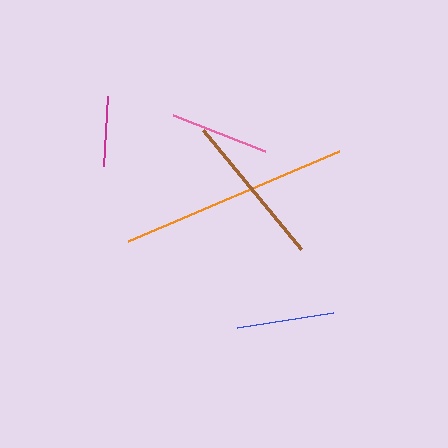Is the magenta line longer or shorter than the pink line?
The pink line is longer than the magenta line.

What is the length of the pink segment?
The pink segment is approximately 99 pixels long.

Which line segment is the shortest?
The magenta line is the shortest at approximately 70 pixels.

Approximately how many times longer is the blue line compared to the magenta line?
The blue line is approximately 1.4 times the length of the magenta line.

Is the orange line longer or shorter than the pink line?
The orange line is longer than the pink line.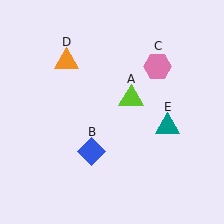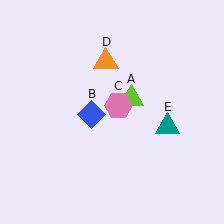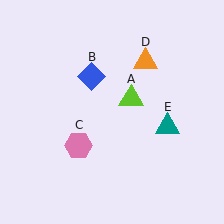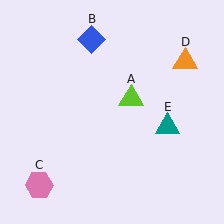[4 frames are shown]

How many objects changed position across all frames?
3 objects changed position: blue diamond (object B), pink hexagon (object C), orange triangle (object D).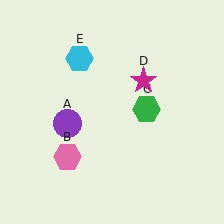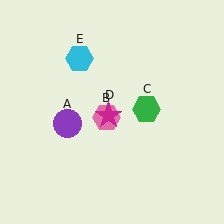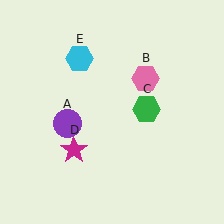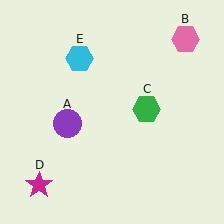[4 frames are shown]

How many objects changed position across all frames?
2 objects changed position: pink hexagon (object B), magenta star (object D).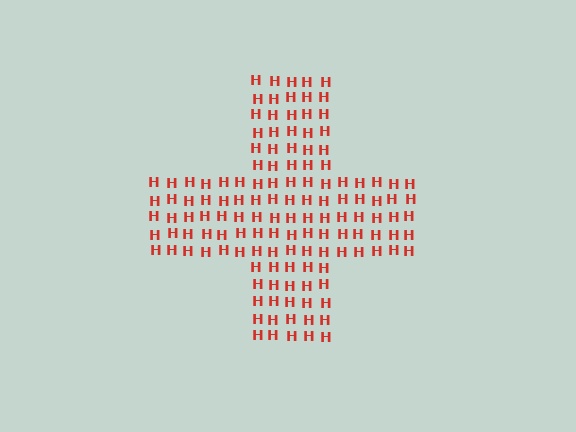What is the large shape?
The large shape is a cross.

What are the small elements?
The small elements are letter H's.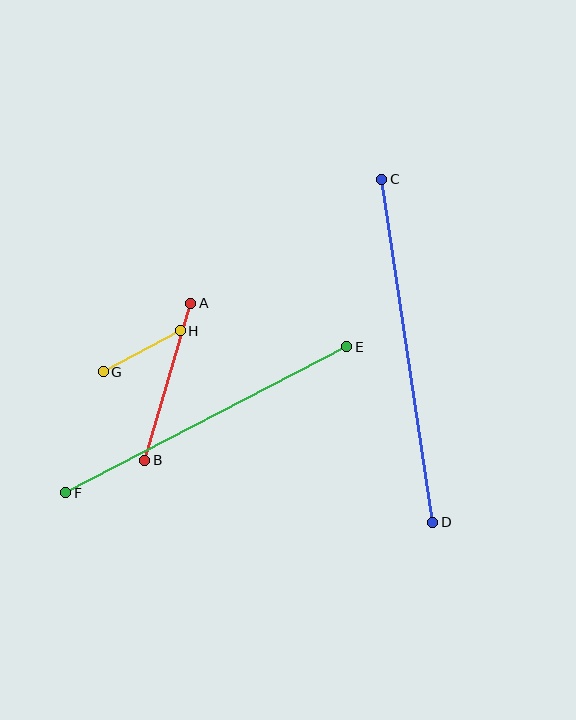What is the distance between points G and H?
The distance is approximately 87 pixels.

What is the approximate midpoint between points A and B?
The midpoint is at approximately (168, 382) pixels.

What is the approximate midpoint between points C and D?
The midpoint is at approximately (407, 351) pixels.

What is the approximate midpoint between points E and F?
The midpoint is at approximately (206, 420) pixels.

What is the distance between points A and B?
The distance is approximately 164 pixels.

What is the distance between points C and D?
The distance is approximately 347 pixels.